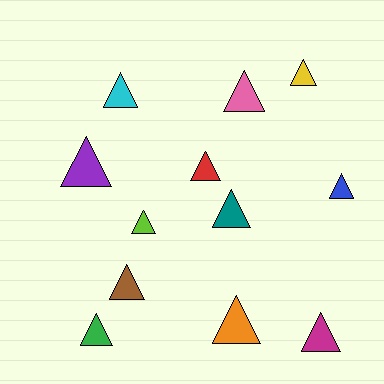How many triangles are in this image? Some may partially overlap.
There are 12 triangles.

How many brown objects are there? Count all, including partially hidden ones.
There is 1 brown object.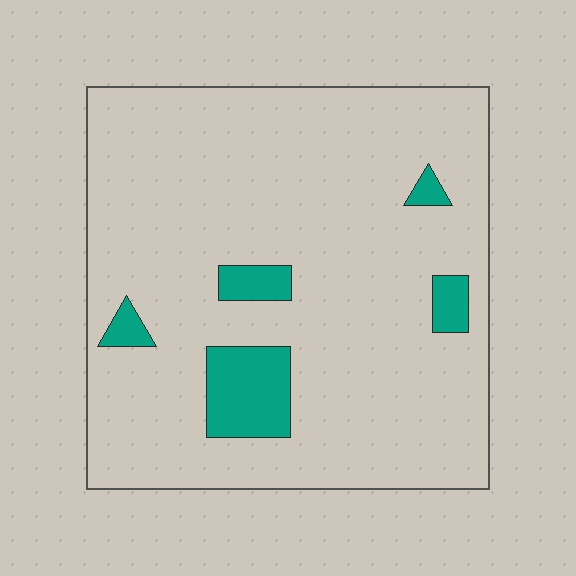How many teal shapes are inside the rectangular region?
5.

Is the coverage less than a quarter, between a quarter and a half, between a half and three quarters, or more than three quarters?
Less than a quarter.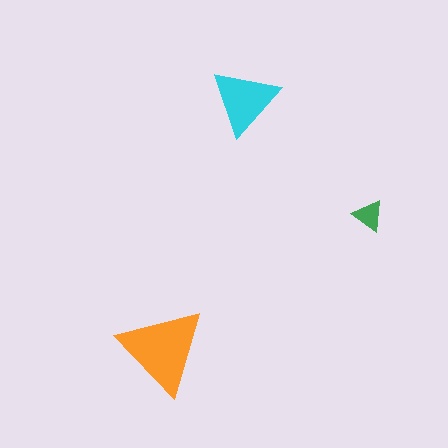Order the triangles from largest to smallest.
the orange one, the cyan one, the green one.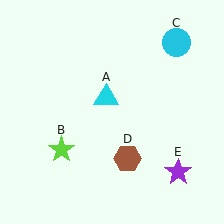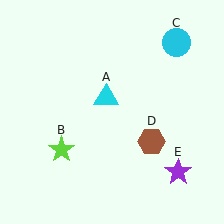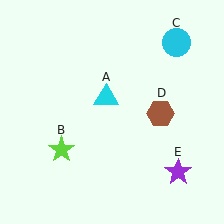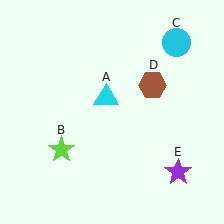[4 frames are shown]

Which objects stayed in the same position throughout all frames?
Cyan triangle (object A) and lime star (object B) and cyan circle (object C) and purple star (object E) remained stationary.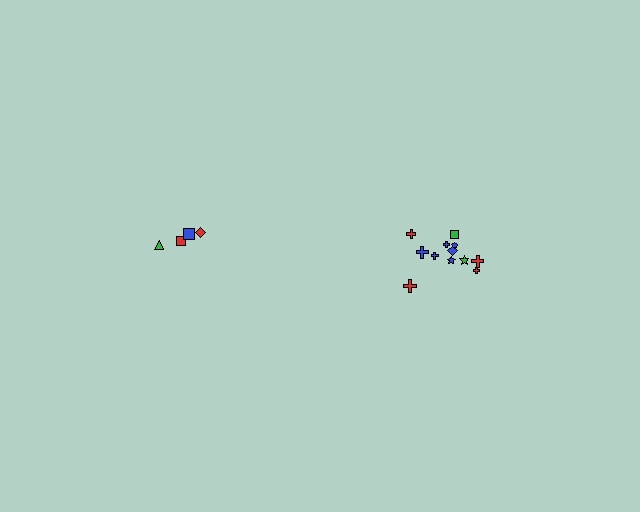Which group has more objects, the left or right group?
The right group.